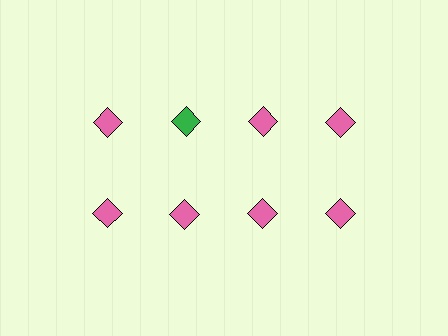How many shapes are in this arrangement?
There are 8 shapes arranged in a grid pattern.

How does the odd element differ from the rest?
It has a different color: green instead of pink.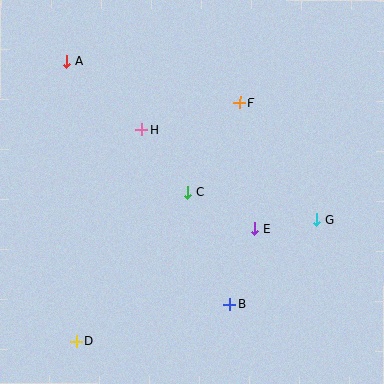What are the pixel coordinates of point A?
Point A is at (67, 62).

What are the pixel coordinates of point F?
Point F is at (240, 103).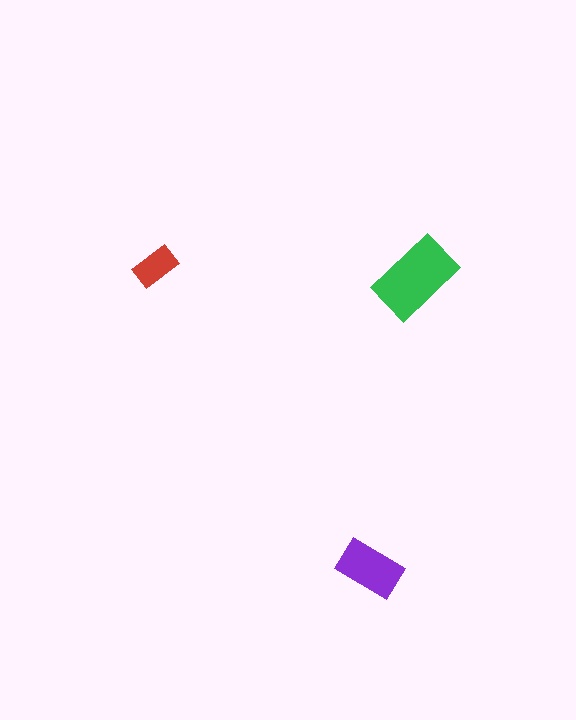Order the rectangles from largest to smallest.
the green one, the purple one, the red one.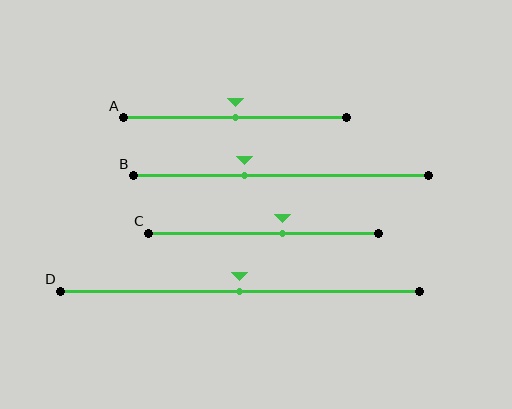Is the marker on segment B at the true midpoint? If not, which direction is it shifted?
No, the marker on segment B is shifted to the left by about 12% of the segment length.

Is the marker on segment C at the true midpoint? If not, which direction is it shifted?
No, the marker on segment C is shifted to the right by about 8% of the segment length.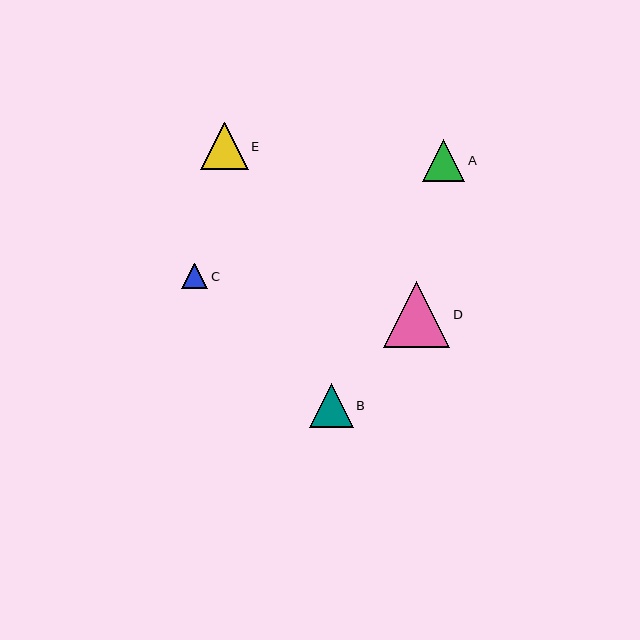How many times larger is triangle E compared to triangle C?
Triangle E is approximately 1.8 times the size of triangle C.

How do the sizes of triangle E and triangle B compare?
Triangle E and triangle B are approximately the same size.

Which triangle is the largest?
Triangle D is the largest with a size of approximately 66 pixels.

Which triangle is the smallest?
Triangle C is the smallest with a size of approximately 26 pixels.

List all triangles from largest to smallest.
From largest to smallest: D, E, B, A, C.